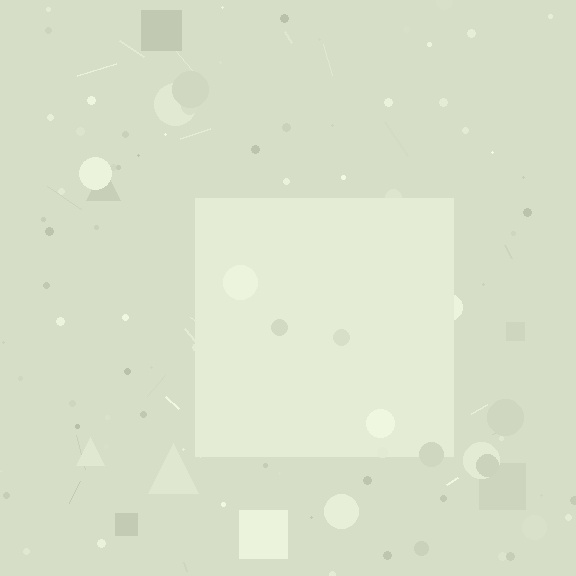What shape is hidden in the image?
A square is hidden in the image.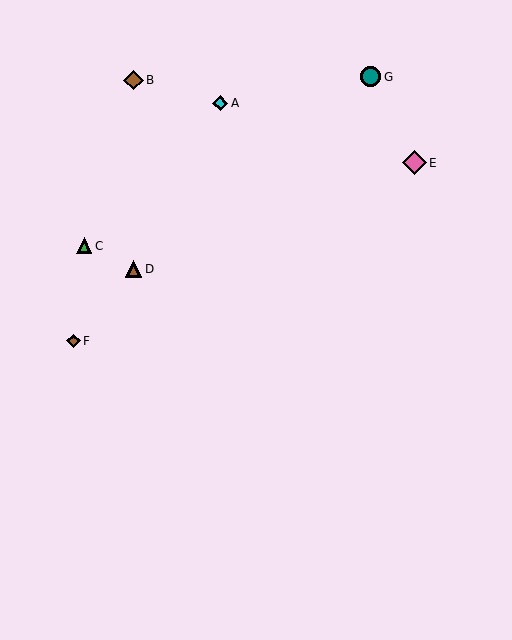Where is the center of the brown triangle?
The center of the brown triangle is at (134, 269).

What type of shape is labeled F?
Shape F is a brown diamond.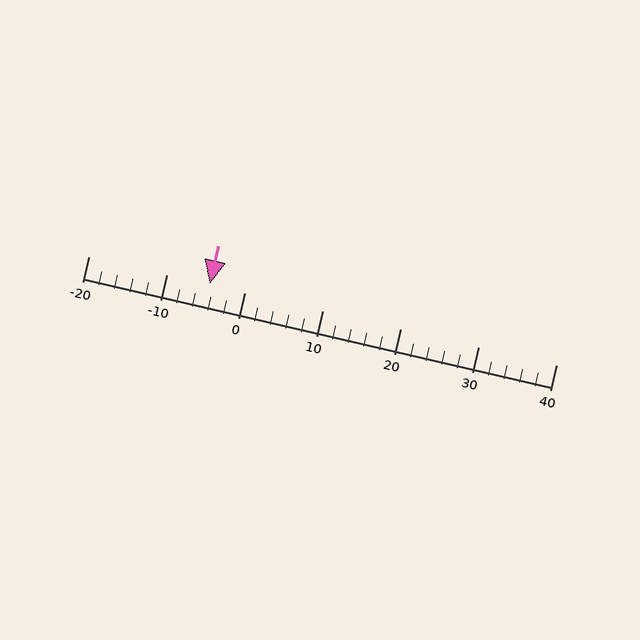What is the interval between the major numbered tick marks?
The major tick marks are spaced 10 units apart.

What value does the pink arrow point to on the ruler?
The pink arrow points to approximately -4.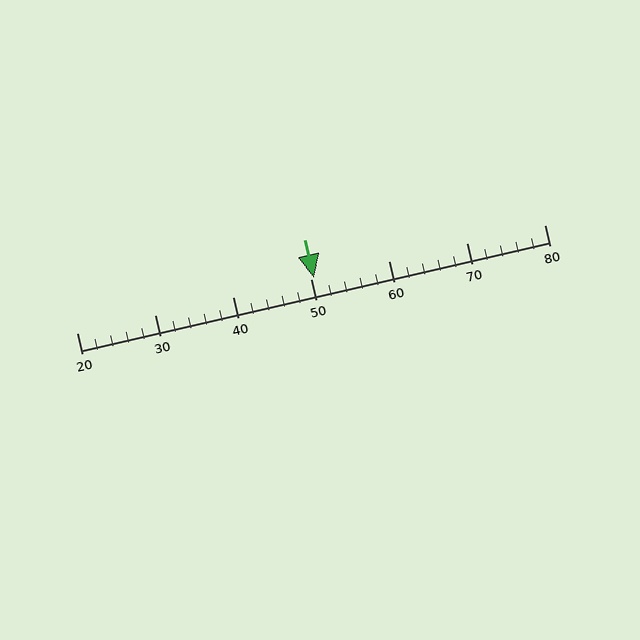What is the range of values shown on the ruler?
The ruler shows values from 20 to 80.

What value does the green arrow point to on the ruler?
The green arrow points to approximately 50.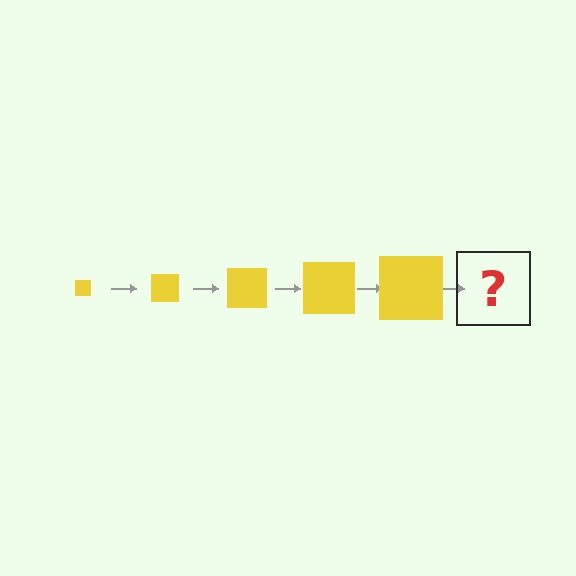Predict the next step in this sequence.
The next step is a yellow square, larger than the previous one.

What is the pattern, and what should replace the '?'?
The pattern is that the square gets progressively larger each step. The '?' should be a yellow square, larger than the previous one.